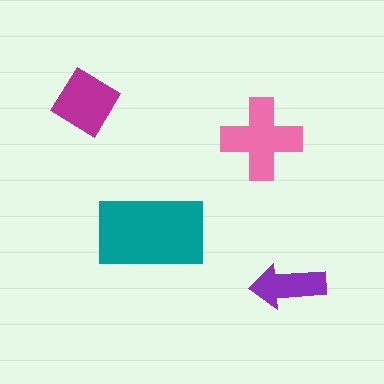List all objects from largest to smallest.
The teal rectangle, the pink cross, the magenta diamond, the purple arrow.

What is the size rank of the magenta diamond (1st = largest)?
3rd.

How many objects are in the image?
There are 4 objects in the image.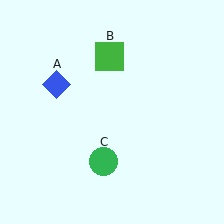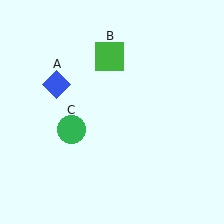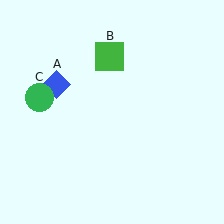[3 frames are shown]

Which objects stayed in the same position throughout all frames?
Blue diamond (object A) and green square (object B) remained stationary.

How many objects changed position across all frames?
1 object changed position: green circle (object C).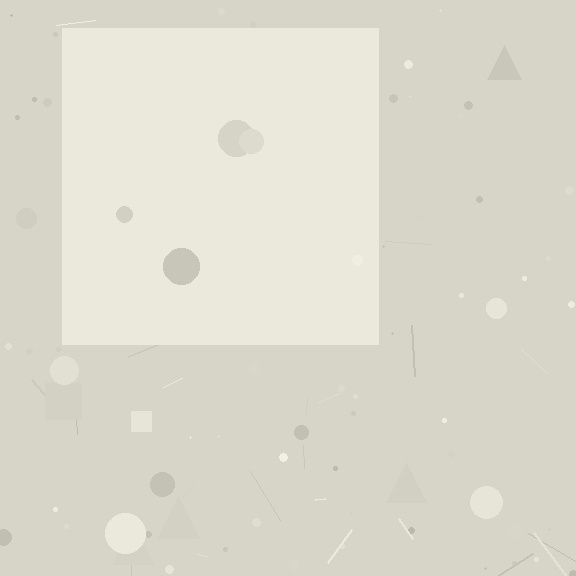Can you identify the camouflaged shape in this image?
The camouflaged shape is a square.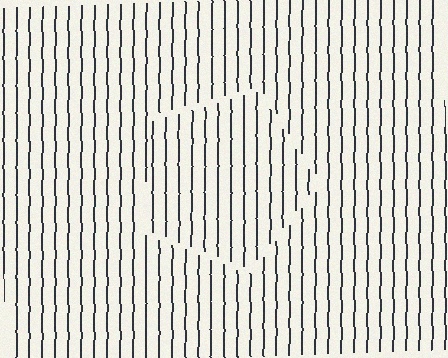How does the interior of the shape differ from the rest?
The interior of the shape contains the same grating, shifted by half a period — the contour is defined by the phase discontinuity where line-ends from the inner and outer gratings abut.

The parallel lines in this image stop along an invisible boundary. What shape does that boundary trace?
An illusory pentagon. The interior of the shape contains the same grating, shifted by half a period — the contour is defined by the phase discontinuity where line-ends from the inner and outer gratings abut.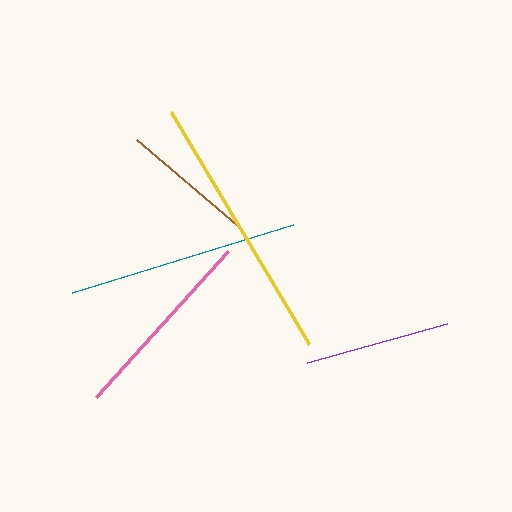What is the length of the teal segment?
The teal segment is approximately 232 pixels long.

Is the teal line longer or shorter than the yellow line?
The yellow line is longer than the teal line.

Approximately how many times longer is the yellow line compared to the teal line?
The yellow line is approximately 1.2 times the length of the teal line.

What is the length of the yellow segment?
The yellow segment is approximately 269 pixels long.